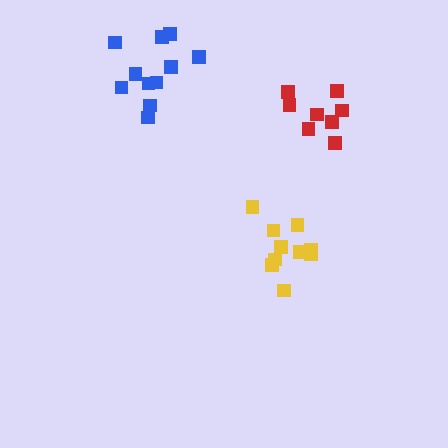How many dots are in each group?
Group 1: 11 dots, Group 2: 10 dots, Group 3: 8 dots (29 total).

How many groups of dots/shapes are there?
There are 3 groups.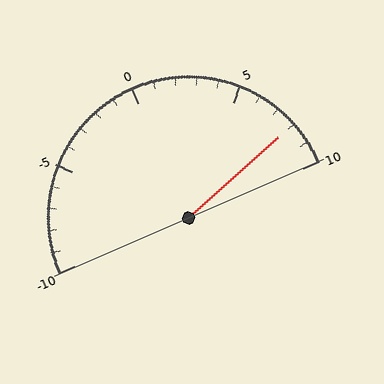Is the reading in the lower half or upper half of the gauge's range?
The reading is in the upper half of the range (-10 to 10).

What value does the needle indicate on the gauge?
The needle indicates approximately 8.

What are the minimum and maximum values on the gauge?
The gauge ranges from -10 to 10.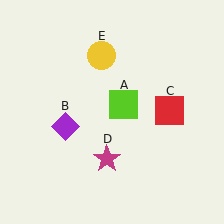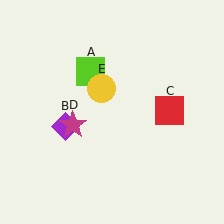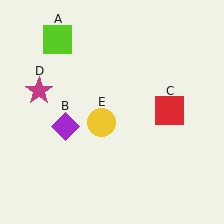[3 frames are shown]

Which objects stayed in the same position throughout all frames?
Purple diamond (object B) and red square (object C) remained stationary.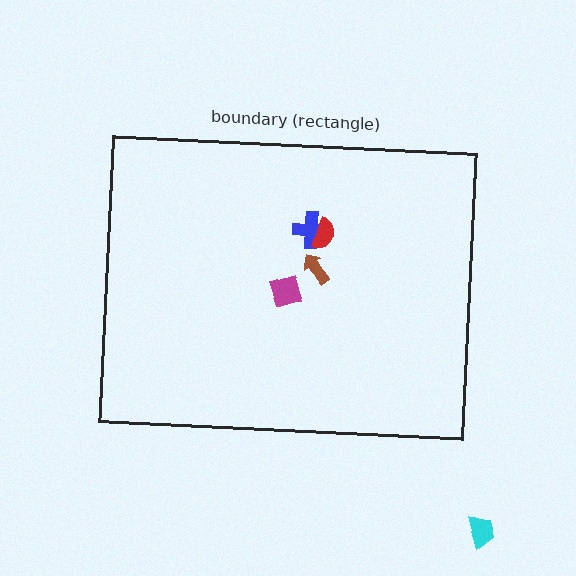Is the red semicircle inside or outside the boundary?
Inside.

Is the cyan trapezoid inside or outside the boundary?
Outside.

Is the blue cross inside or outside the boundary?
Inside.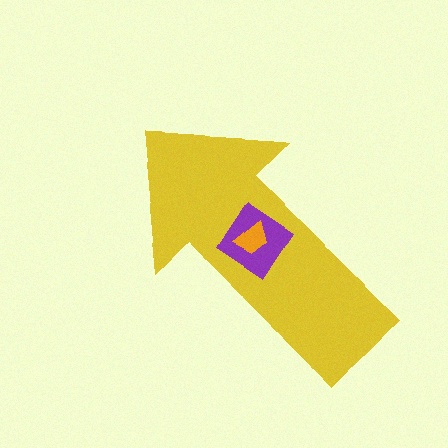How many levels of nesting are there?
3.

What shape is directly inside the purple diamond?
The orange trapezoid.